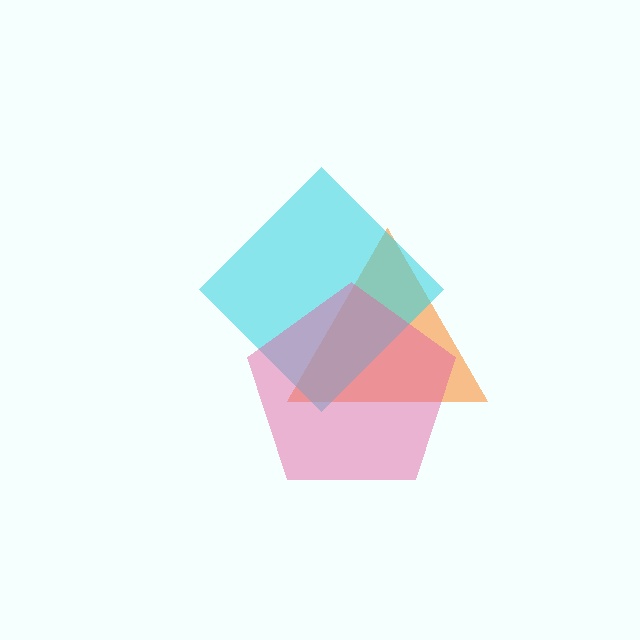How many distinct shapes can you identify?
There are 3 distinct shapes: an orange triangle, a cyan diamond, a pink pentagon.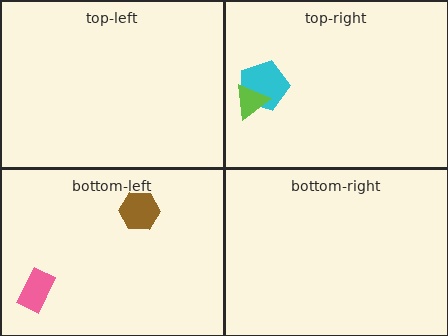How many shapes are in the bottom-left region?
2.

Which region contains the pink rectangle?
The bottom-left region.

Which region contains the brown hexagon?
The bottom-left region.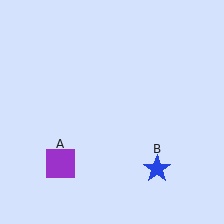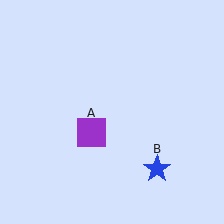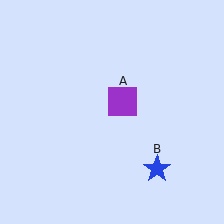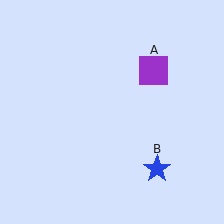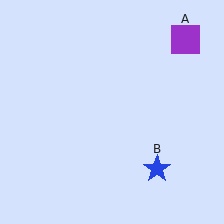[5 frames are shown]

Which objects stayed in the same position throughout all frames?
Blue star (object B) remained stationary.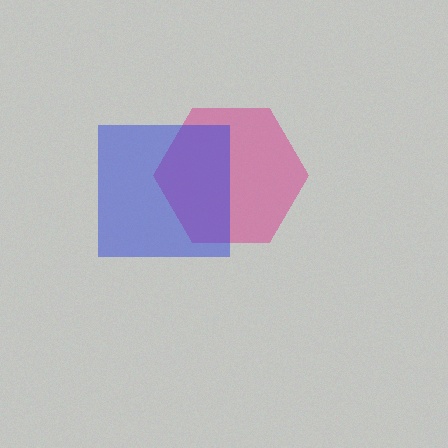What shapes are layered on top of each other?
The layered shapes are: a magenta hexagon, a blue square.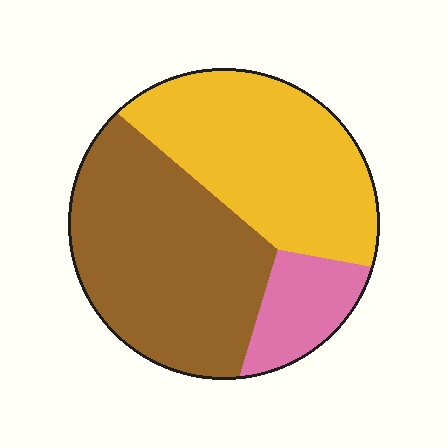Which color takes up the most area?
Brown, at roughly 45%.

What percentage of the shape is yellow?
Yellow takes up about two fifths (2/5) of the shape.